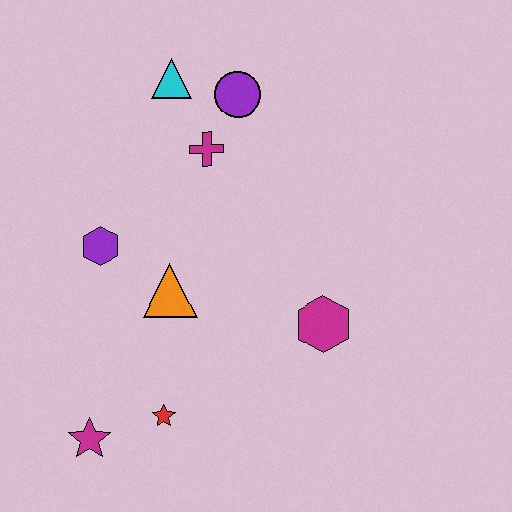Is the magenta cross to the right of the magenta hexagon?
No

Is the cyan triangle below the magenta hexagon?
No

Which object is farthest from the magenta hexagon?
The cyan triangle is farthest from the magenta hexagon.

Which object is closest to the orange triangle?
The purple hexagon is closest to the orange triangle.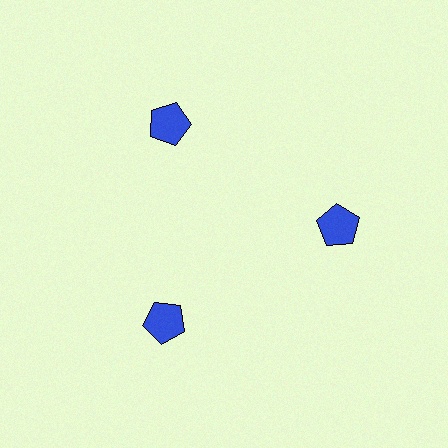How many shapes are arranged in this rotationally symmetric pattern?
There are 3 shapes, arranged in 3 groups of 1.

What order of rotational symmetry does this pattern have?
This pattern has 3-fold rotational symmetry.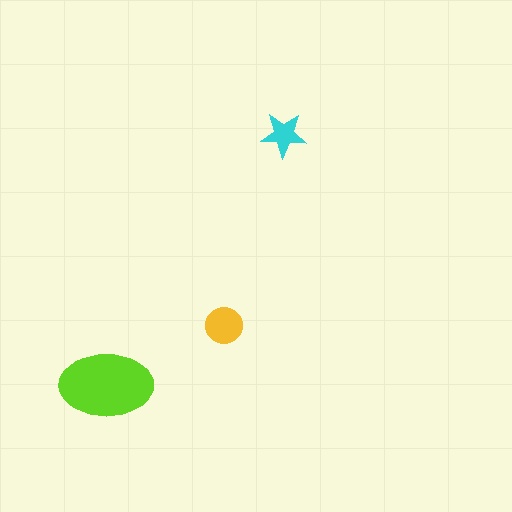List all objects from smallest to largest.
The cyan star, the yellow circle, the lime ellipse.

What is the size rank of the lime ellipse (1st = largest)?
1st.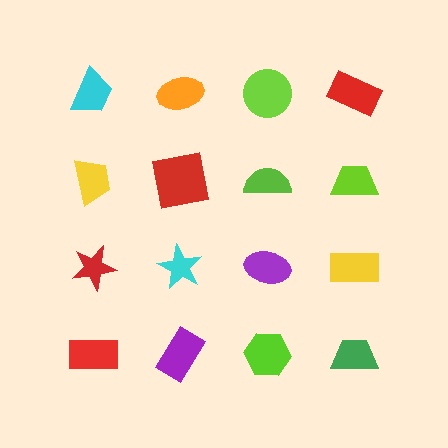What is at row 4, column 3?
A lime hexagon.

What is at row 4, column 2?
A purple rectangle.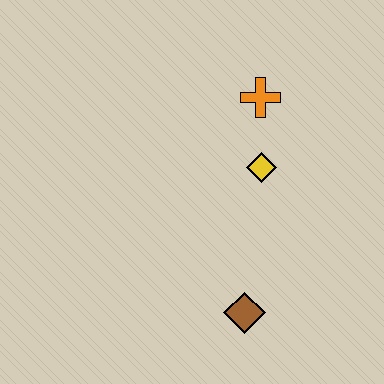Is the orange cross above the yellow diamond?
Yes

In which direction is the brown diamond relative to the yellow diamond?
The brown diamond is below the yellow diamond.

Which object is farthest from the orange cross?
The brown diamond is farthest from the orange cross.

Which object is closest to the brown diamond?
The yellow diamond is closest to the brown diamond.